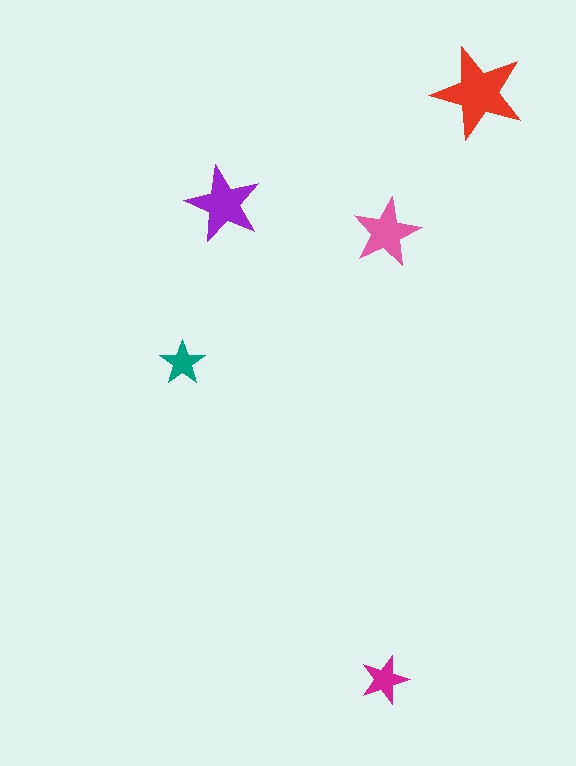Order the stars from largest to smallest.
the red one, the purple one, the pink one, the magenta one, the teal one.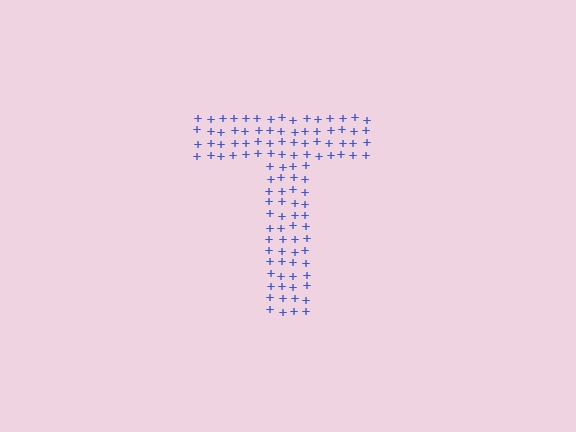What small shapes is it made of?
It is made of small plus signs.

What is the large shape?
The large shape is the letter T.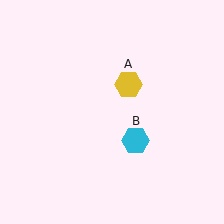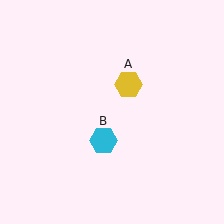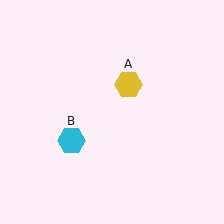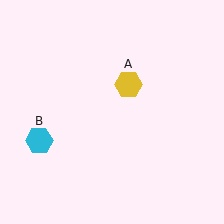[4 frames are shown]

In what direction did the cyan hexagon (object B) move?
The cyan hexagon (object B) moved left.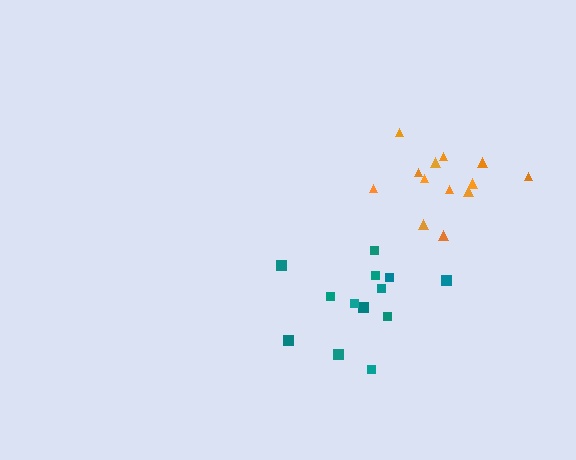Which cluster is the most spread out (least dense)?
Teal.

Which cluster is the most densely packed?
Orange.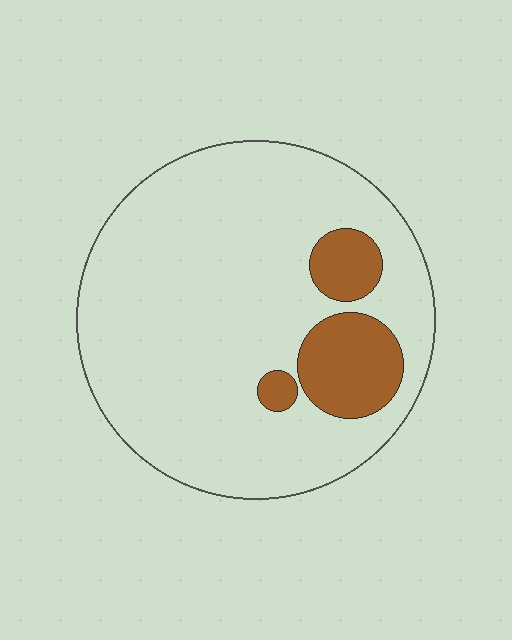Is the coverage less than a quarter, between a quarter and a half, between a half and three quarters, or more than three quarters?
Less than a quarter.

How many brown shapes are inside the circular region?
3.